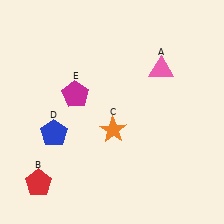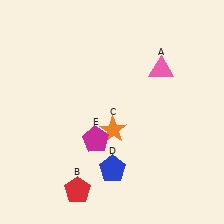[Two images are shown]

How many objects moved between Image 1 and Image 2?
3 objects moved between the two images.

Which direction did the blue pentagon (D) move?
The blue pentagon (D) moved right.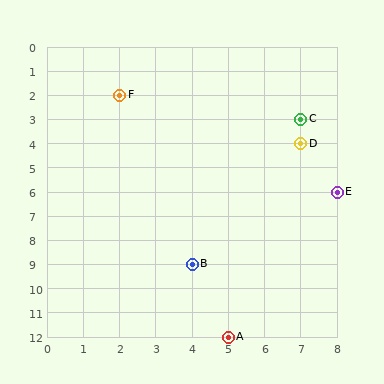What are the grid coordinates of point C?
Point C is at grid coordinates (7, 3).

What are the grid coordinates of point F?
Point F is at grid coordinates (2, 2).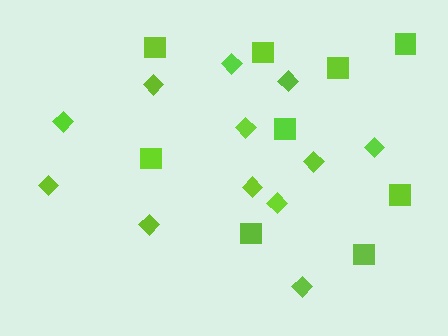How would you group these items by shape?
There are 2 groups: one group of diamonds (12) and one group of squares (9).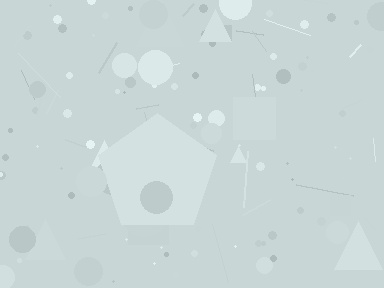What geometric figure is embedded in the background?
A pentagon is embedded in the background.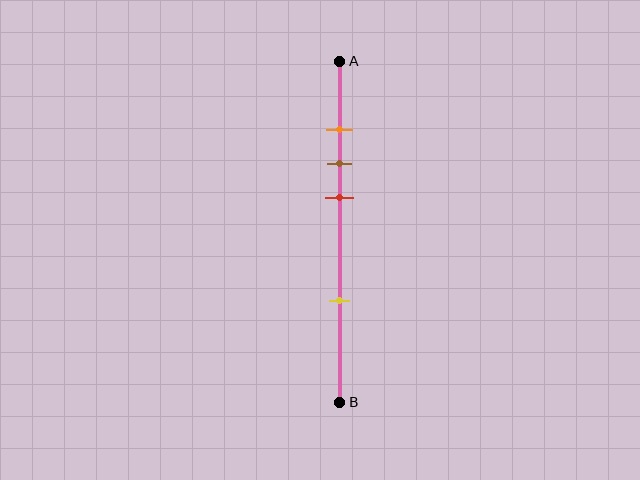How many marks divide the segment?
There are 4 marks dividing the segment.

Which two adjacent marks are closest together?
The orange and brown marks are the closest adjacent pair.